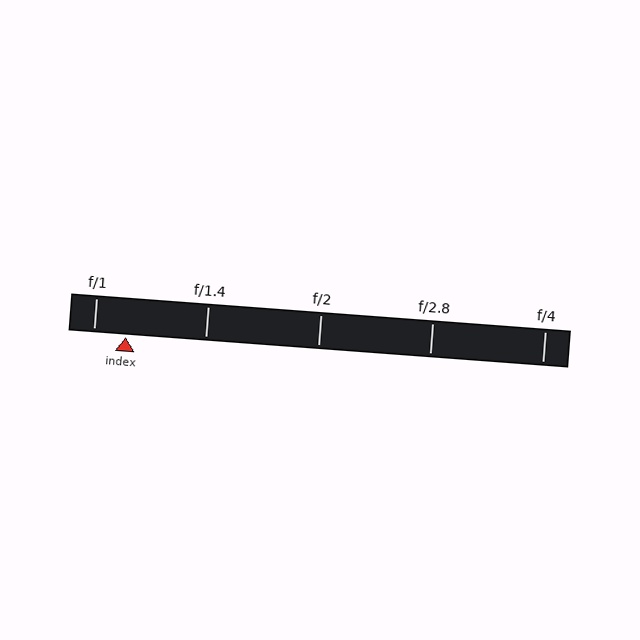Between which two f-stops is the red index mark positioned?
The index mark is between f/1 and f/1.4.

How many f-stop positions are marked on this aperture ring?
There are 5 f-stop positions marked.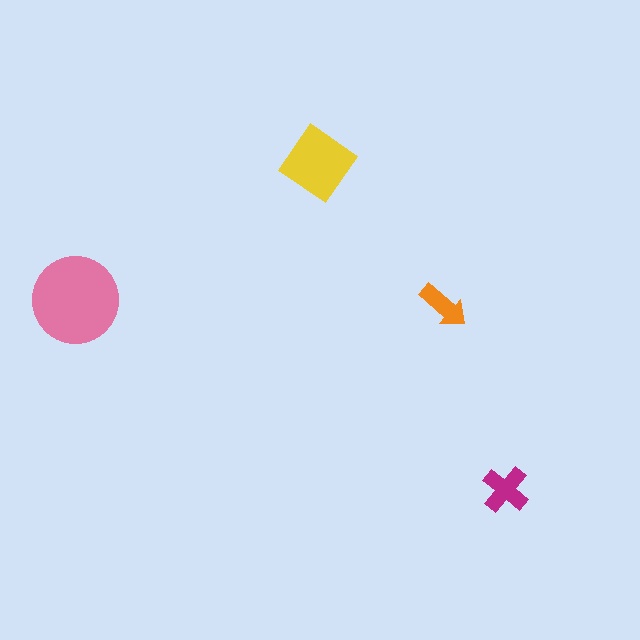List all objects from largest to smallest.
The pink circle, the yellow diamond, the magenta cross, the orange arrow.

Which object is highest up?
The yellow diamond is topmost.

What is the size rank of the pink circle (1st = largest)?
1st.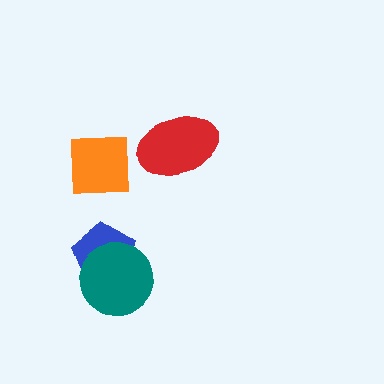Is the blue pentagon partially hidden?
Yes, it is partially covered by another shape.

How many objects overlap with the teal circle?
1 object overlaps with the teal circle.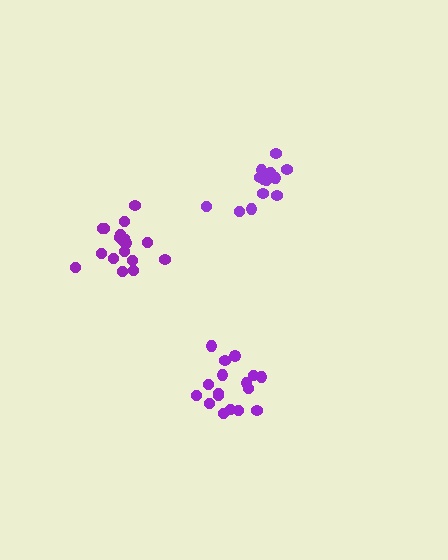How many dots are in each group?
Group 1: 17 dots, Group 2: 14 dots, Group 3: 19 dots (50 total).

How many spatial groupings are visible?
There are 3 spatial groupings.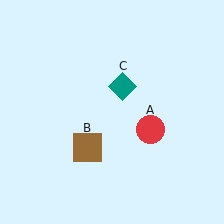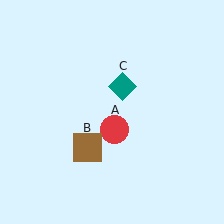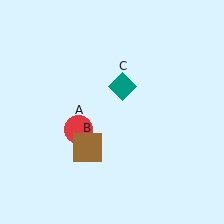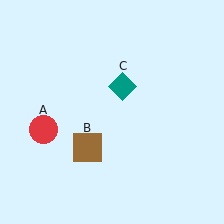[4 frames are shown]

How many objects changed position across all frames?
1 object changed position: red circle (object A).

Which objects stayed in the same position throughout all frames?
Brown square (object B) and teal diamond (object C) remained stationary.